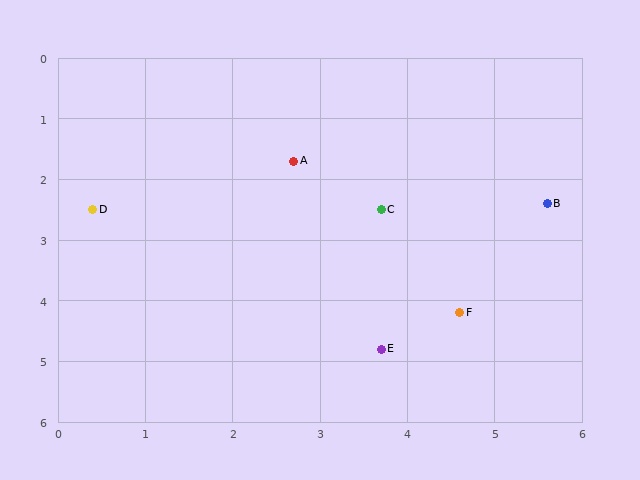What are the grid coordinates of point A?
Point A is at approximately (2.7, 1.7).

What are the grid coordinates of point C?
Point C is at approximately (3.7, 2.5).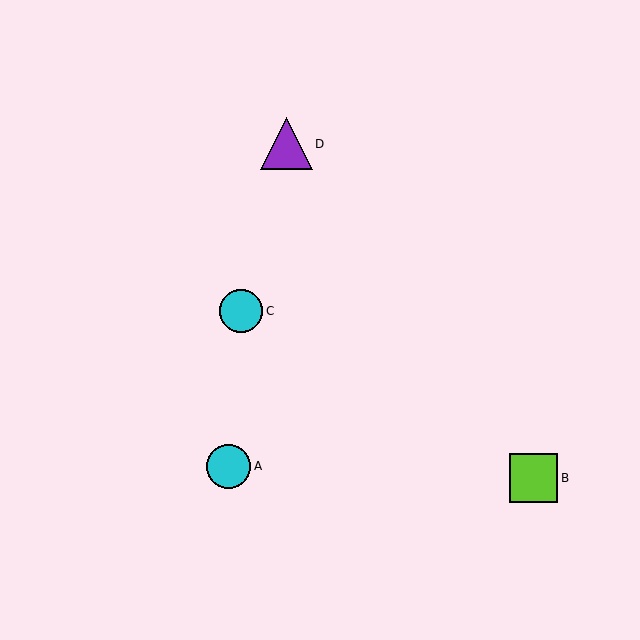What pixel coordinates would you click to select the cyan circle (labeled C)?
Click at (241, 311) to select the cyan circle C.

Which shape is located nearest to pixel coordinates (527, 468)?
The lime square (labeled B) at (533, 478) is nearest to that location.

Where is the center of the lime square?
The center of the lime square is at (533, 478).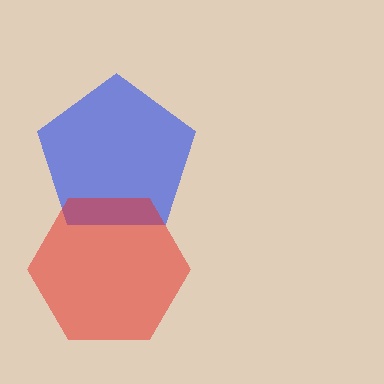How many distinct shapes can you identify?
There are 2 distinct shapes: a blue pentagon, a red hexagon.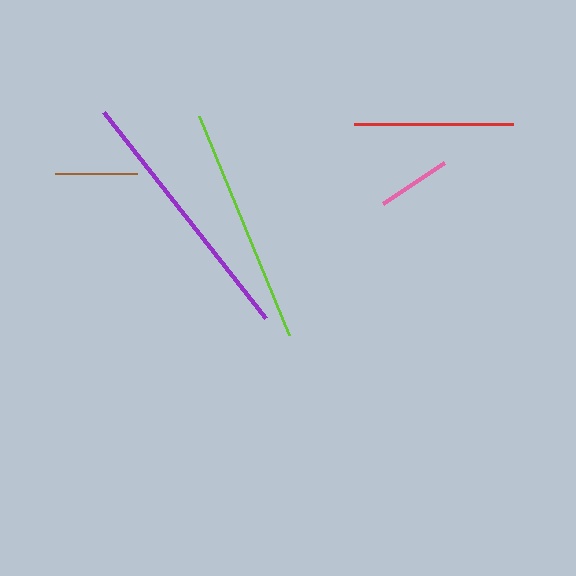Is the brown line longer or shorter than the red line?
The red line is longer than the brown line.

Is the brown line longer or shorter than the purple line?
The purple line is longer than the brown line.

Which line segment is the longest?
The purple line is the longest at approximately 262 pixels.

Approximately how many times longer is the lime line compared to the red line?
The lime line is approximately 1.5 times the length of the red line.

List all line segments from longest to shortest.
From longest to shortest: purple, lime, red, brown, pink.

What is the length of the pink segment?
The pink segment is approximately 74 pixels long.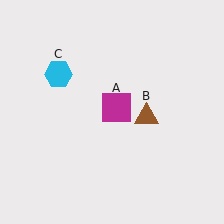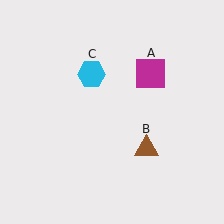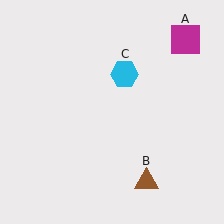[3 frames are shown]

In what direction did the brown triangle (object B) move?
The brown triangle (object B) moved down.